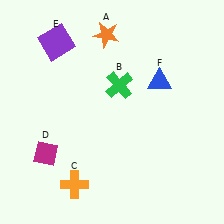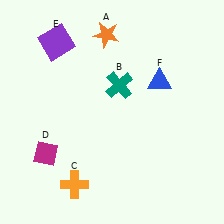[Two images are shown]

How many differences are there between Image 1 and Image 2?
There is 1 difference between the two images.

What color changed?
The cross (B) changed from green in Image 1 to teal in Image 2.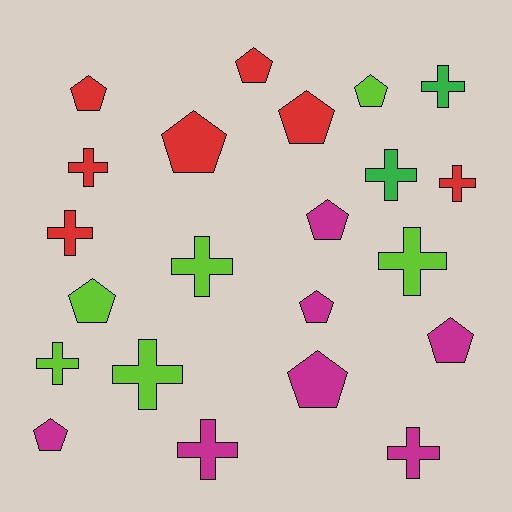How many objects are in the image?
There are 22 objects.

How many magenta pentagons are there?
There are 5 magenta pentagons.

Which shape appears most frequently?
Cross, with 11 objects.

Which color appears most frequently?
Magenta, with 7 objects.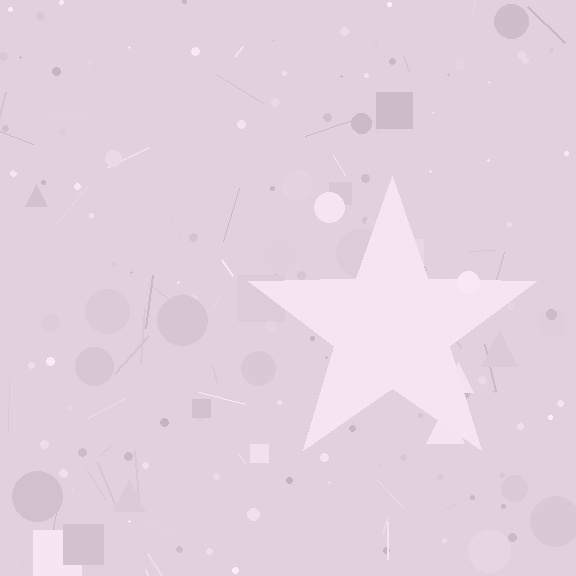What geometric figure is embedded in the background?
A star is embedded in the background.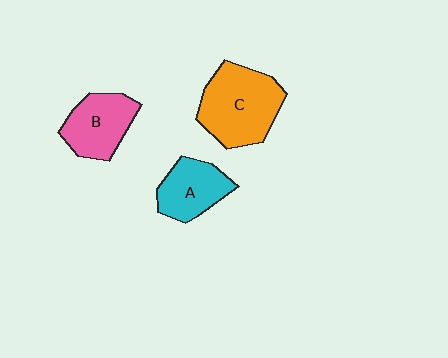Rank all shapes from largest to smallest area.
From largest to smallest: C (orange), B (pink), A (cyan).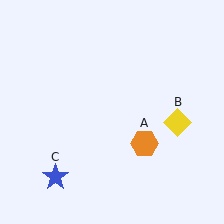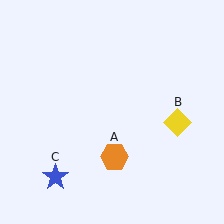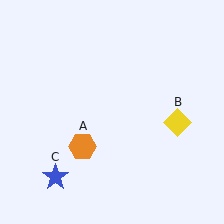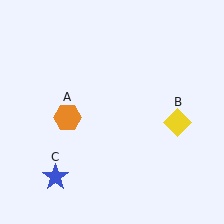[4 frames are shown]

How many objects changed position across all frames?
1 object changed position: orange hexagon (object A).